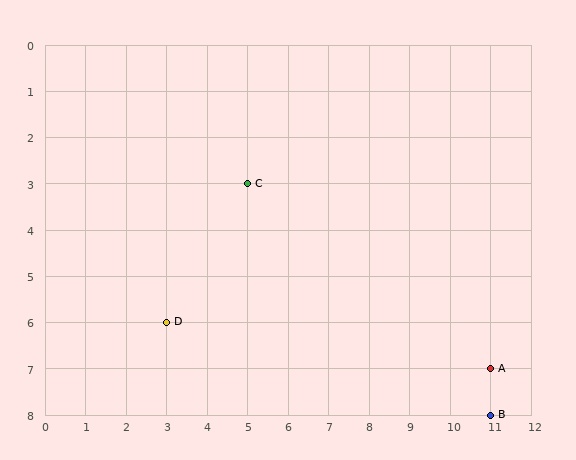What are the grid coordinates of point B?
Point B is at grid coordinates (11, 8).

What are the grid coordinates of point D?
Point D is at grid coordinates (3, 6).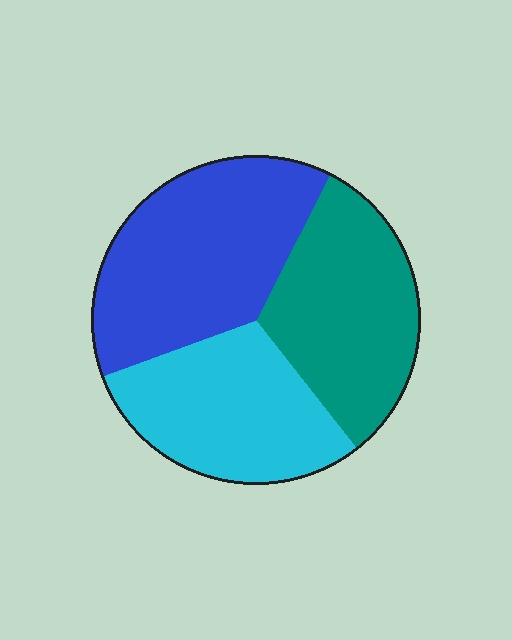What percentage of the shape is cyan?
Cyan takes up about one third (1/3) of the shape.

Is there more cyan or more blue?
Blue.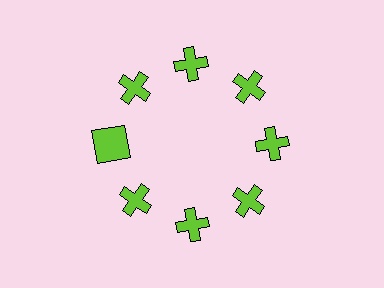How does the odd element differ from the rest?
It has a different shape: square instead of cross.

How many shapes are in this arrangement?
There are 8 shapes arranged in a ring pattern.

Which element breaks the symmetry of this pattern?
The lime square at roughly the 9 o'clock position breaks the symmetry. All other shapes are lime crosses.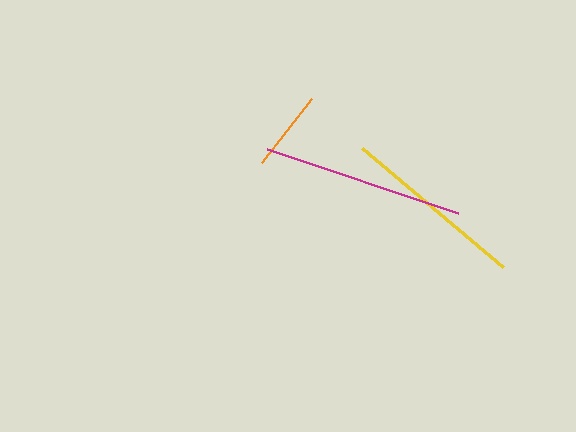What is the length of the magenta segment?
The magenta segment is approximately 202 pixels long.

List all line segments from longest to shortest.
From longest to shortest: magenta, yellow, orange.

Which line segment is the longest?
The magenta line is the longest at approximately 202 pixels.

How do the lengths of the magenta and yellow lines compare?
The magenta and yellow lines are approximately the same length.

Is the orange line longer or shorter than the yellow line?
The yellow line is longer than the orange line.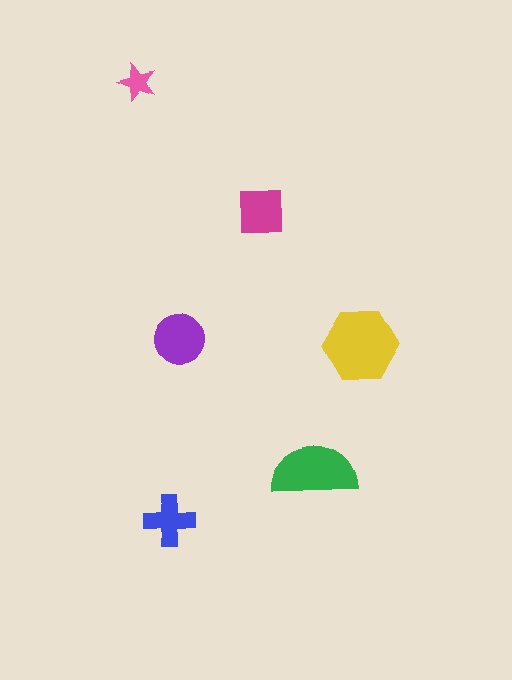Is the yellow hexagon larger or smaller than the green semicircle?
Larger.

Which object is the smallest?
The pink star.